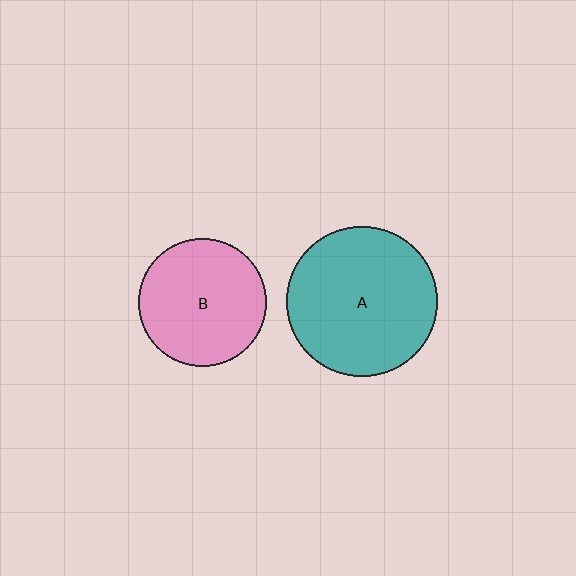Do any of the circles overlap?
No, none of the circles overlap.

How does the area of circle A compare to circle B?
Approximately 1.4 times.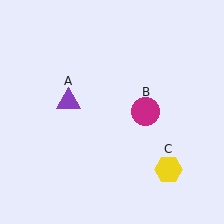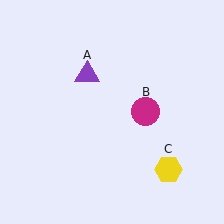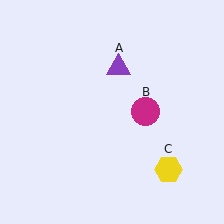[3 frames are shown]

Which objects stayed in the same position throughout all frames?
Magenta circle (object B) and yellow hexagon (object C) remained stationary.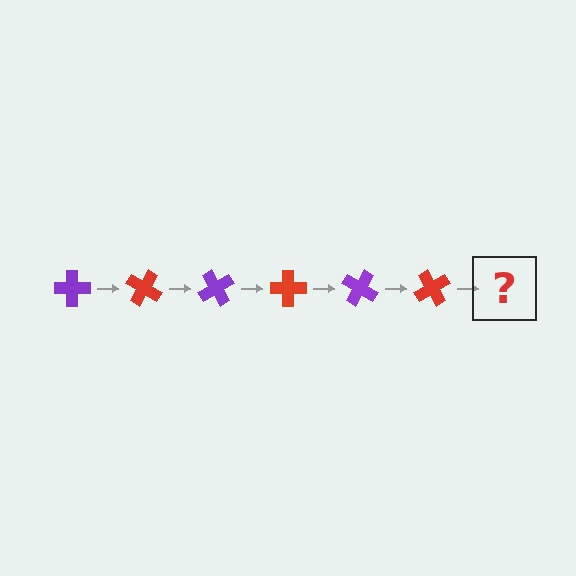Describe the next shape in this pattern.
It should be a purple cross, rotated 180 degrees from the start.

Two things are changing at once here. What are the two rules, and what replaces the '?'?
The two rules are that it rotates 30 degrees each step and the color cycles through purple and red. The '?' should be a purple cross, rotated 180 degrees from the start.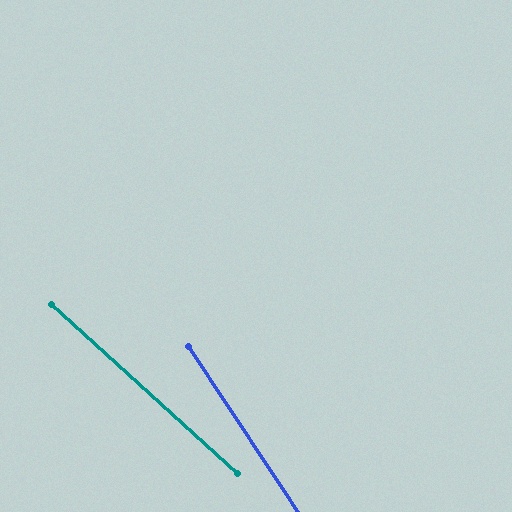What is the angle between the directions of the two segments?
Approximately 14 degrees.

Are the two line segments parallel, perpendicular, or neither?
Neither parallel nor perpendicular — they differ by about 14°.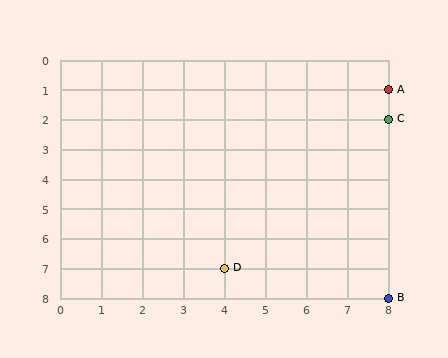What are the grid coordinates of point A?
Point A is at grid coordinates (8, 1).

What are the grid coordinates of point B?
Point B is at grid coordinates (8, 8).